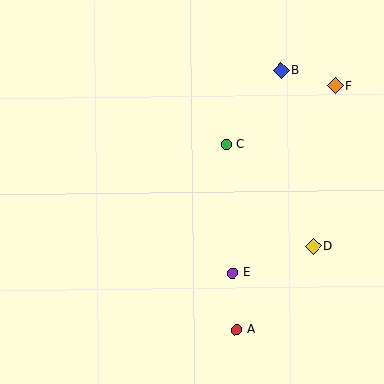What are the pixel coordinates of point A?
Point A is at (236, 330).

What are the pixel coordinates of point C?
Point C is at (227, 144).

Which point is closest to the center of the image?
Point C at (227, 144) is closest to the center.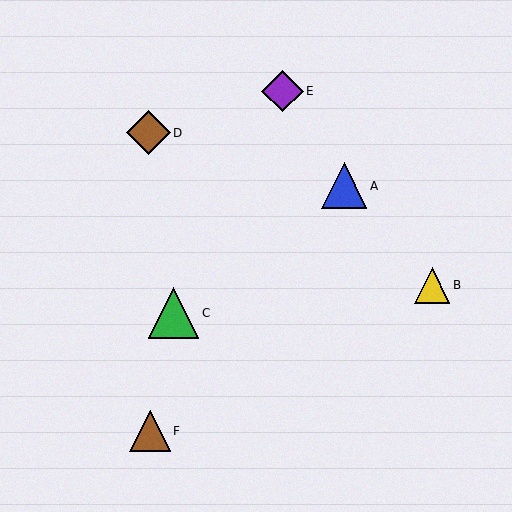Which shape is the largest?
The green triangle (labeled C) is the largest.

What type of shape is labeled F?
Shape F is a brown triangle.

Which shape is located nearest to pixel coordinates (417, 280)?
The yellow triangle (labeled B) at (432, 285) is nearest to that location.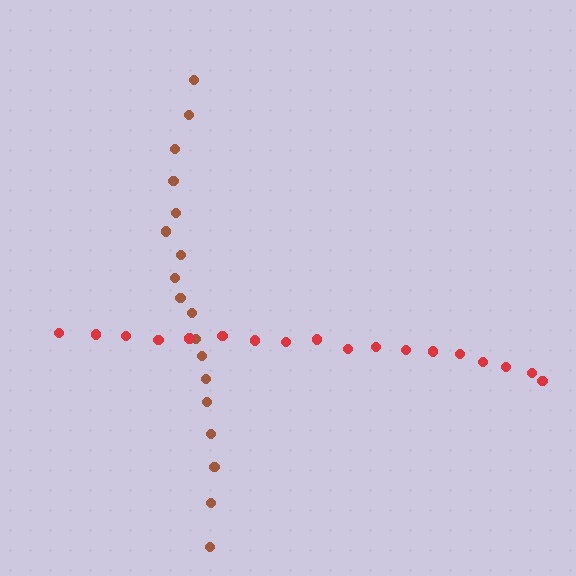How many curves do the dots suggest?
There are 2 distinct paths.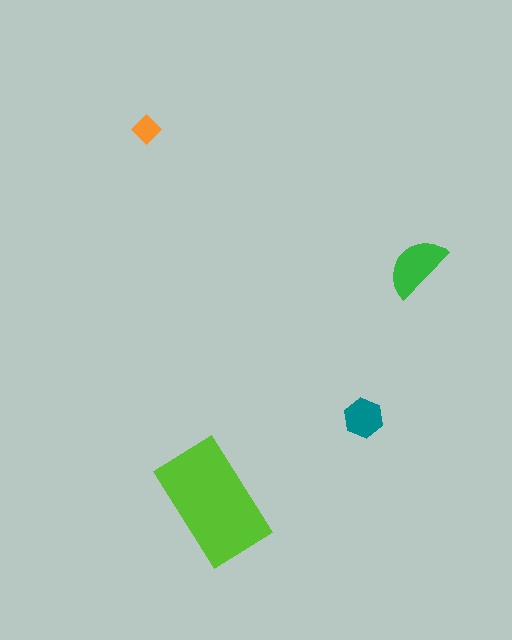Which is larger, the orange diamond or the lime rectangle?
The lime rectangle.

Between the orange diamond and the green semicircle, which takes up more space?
The green semicircle.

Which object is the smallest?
The orange diamond.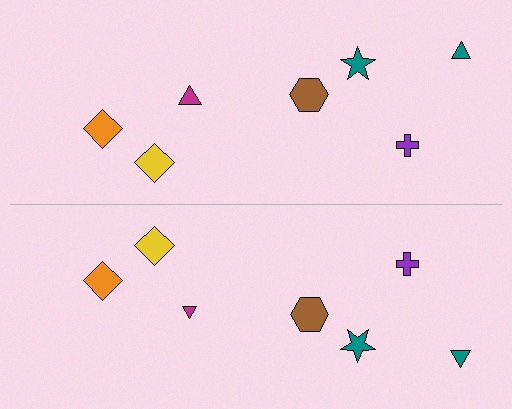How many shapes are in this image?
There are 14 shapes in this image.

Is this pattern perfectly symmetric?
No, the pattern is not perfectly symmetric. The magenta triangle on the bottom side has a different size than its mirror counterpart.